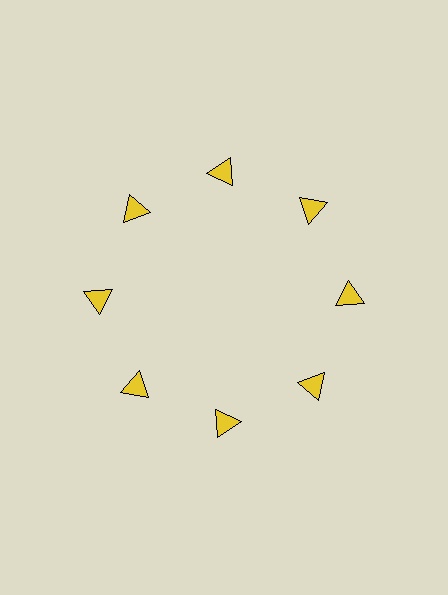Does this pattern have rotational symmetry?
Yes, this pattern has 8-fold rotational symmetry. It looks the same after rotating 45 degrees around the center.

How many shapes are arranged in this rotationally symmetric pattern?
There are 8 shapes, arranged in 8 groups of 1.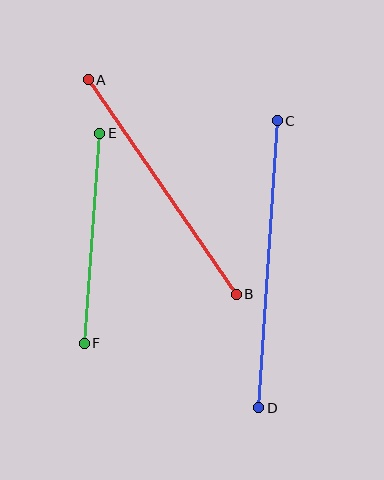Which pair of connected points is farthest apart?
Points C and D are farthest apart.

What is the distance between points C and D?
The distance is approximately 287 pixels.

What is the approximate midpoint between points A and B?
The midpoint is at approximately (162, 187) pixels.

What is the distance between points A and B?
The distance is approximately 261 pixels.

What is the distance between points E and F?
The distance is approximately 210 pixels.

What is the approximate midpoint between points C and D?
The midpoint is at approximately (268, 264) pixels.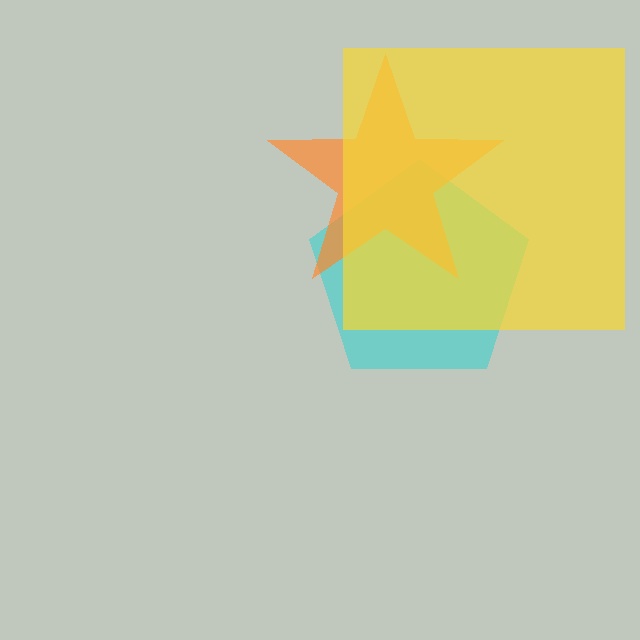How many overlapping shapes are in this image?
There are 3 overlapping shapes in the image.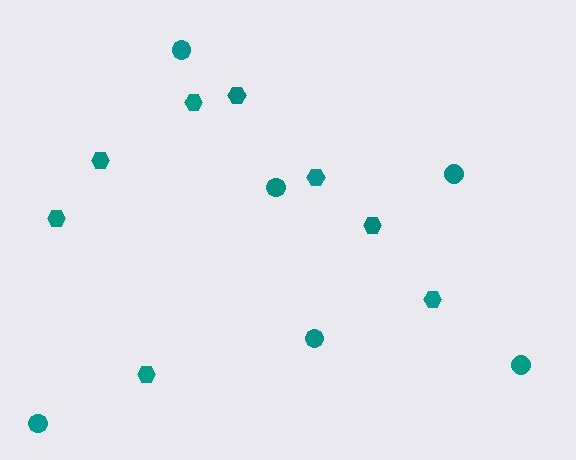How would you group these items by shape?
There are 2 groups: one group of hexagons (8) and one group of circles (6).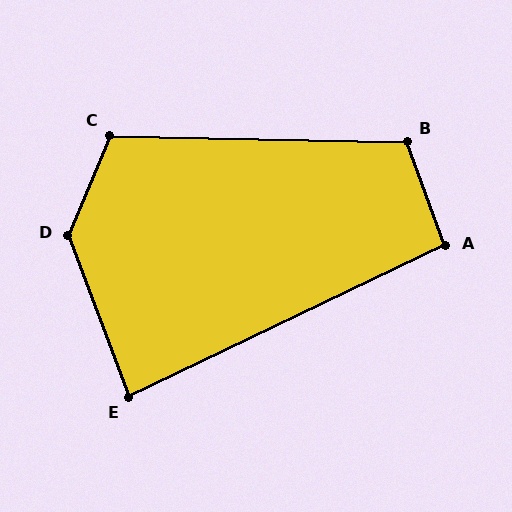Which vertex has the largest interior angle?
D, at approximately 136 degrees.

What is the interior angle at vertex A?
Approximately 96 degrees (obtuse).